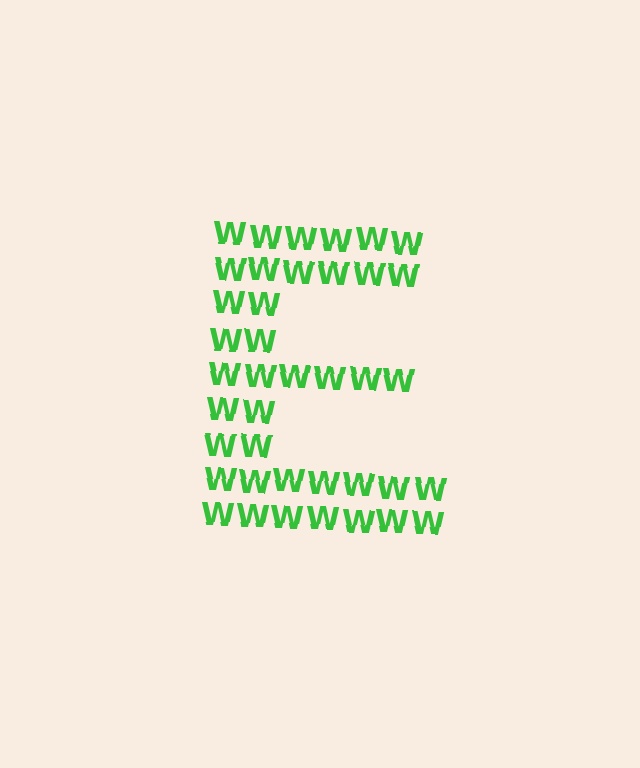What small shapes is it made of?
It is made of small letter W's.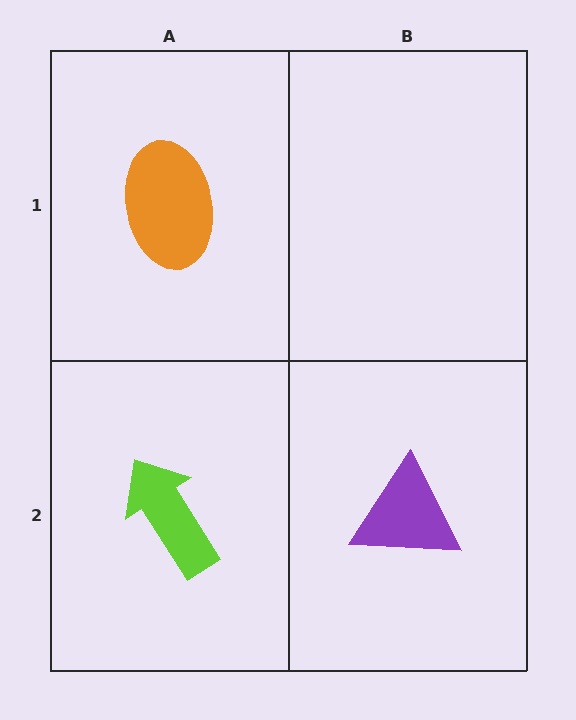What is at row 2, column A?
A lime arrow.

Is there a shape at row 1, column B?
No, that cell is empty.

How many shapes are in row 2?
2 shapes.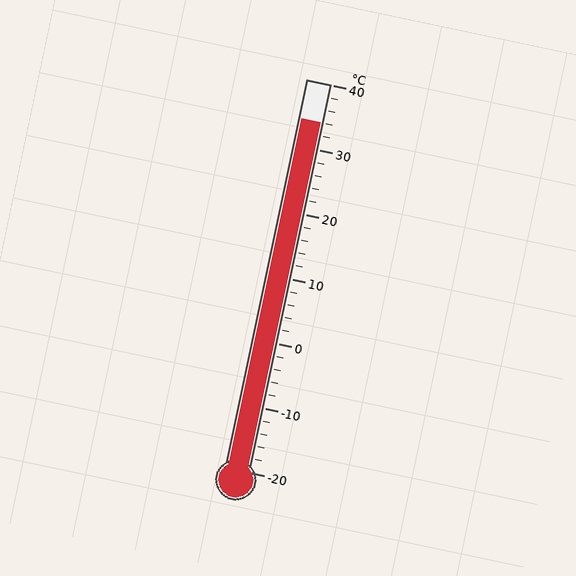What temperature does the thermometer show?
The thermometer shows approximately 34°C.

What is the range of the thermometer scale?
The thermometer scale ranges from -20°C to 40°C.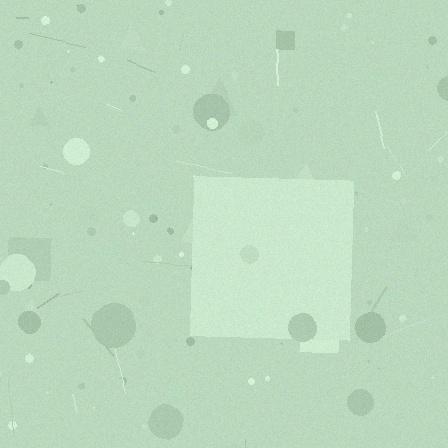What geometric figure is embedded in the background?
A square is embedded in the background.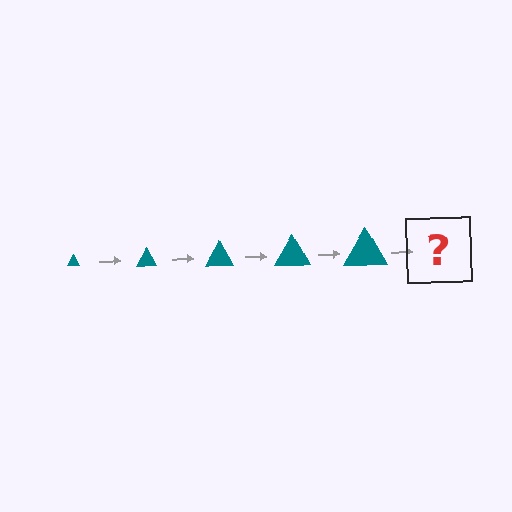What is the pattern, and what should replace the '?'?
The pattern is that the triangle gets progressively larger each step. The '?' should be a teal triangle, larger than the previous one.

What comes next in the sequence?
The next element should be a teal triangle, larger than the previous one.